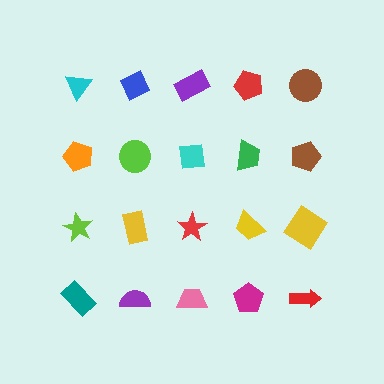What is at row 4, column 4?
A magenta pentagon.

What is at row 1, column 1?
A cyan triangle.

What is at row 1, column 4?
A red pentagon.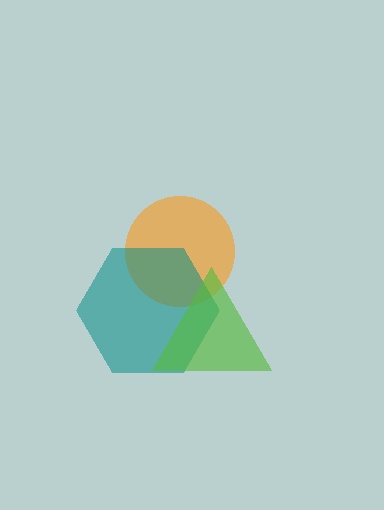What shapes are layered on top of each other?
The layered shapes are: an orange circle, a teal hexagon, a lime triangle.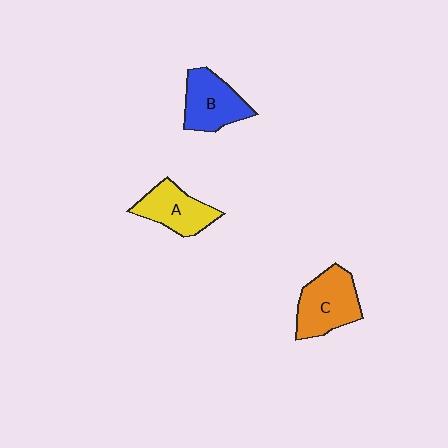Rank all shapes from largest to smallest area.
From largest to smallest: C (orange), B (blue), A (yellow).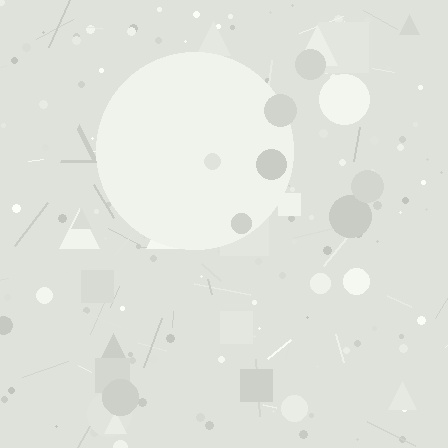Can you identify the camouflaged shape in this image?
The camouflaged shape is a circle.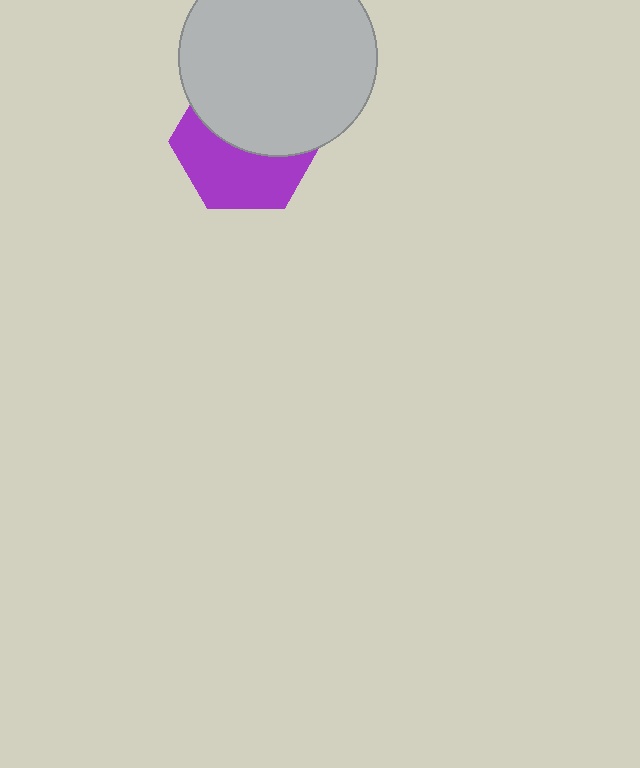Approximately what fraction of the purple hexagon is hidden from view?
Roughly 50% of the purple hexagon is hidden behind the light gray circle.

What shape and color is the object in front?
The object in front is a light gray circle.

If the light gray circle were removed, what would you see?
You would see the complete purple hexagon.